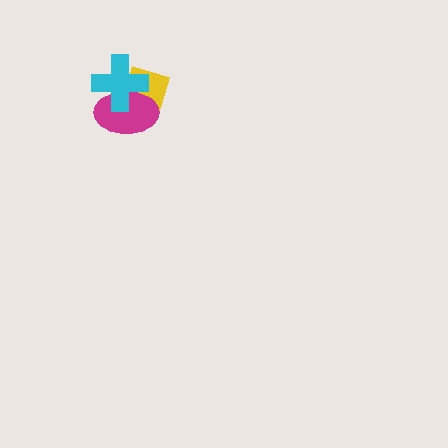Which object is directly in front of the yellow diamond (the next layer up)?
The magenta ellipse is directly in front of the yellow diamond.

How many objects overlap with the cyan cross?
2 objects overlap with the cyan cross.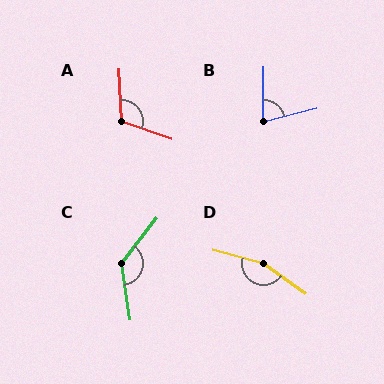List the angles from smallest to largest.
B (76°), A (112°), C (134°), D (160°).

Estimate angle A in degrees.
Approximately 112 degrees.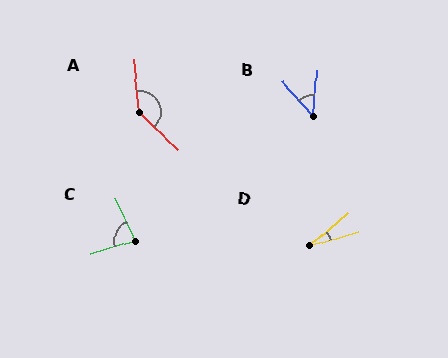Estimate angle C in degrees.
Approximately 82 degrees.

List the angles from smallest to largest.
D (24°), B (46°), C (82°), A (138°).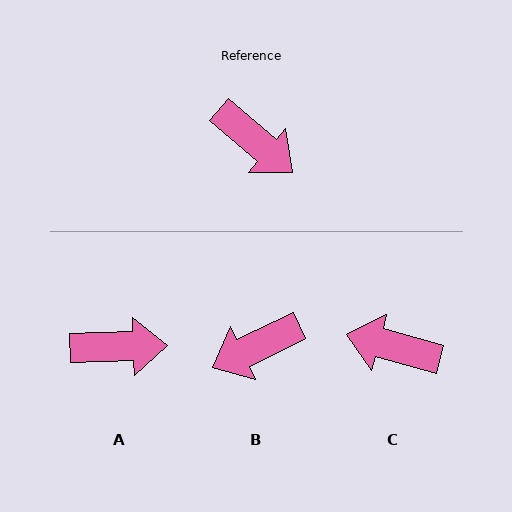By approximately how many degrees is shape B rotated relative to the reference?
Approximately 113 degrees clockwise.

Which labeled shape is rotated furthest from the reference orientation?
C, about 154 degrees away.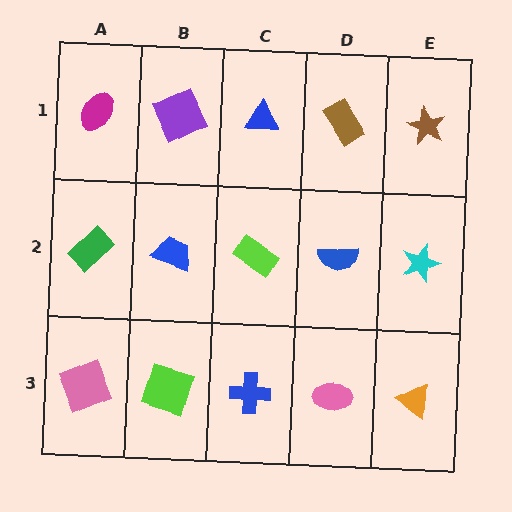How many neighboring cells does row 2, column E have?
3.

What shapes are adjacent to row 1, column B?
A blue trapezoid (row 2, column B), a magenta ellipse (row 1, column A), a blue triangle (row 1, column C).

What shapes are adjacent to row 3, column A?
A green rectangle (row 2, column A), a lime square (row 3, column B).